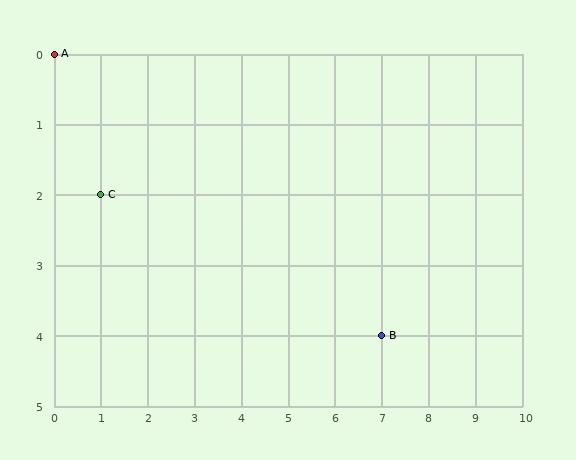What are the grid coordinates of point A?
Point A is at grid coordinates (0, 0).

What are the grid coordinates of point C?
Point C is at grid coordinates (1, 2).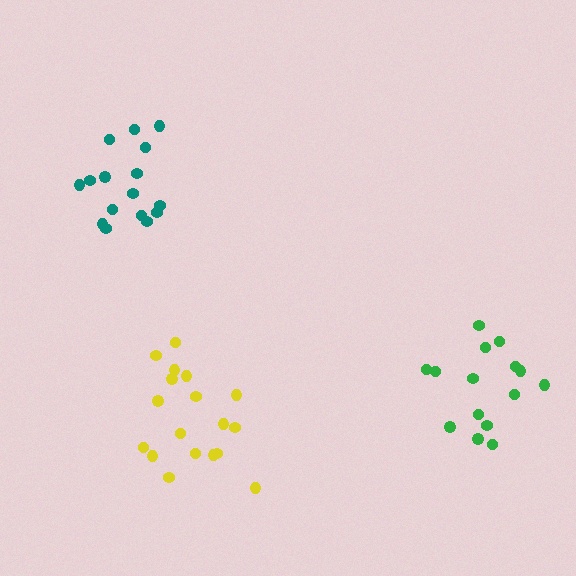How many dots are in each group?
Group 1: 18 dots, Group 2: 16 dots, Group 3: 15 dots (49 total).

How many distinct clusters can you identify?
There are 3 distinct clusters.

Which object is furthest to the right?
The green cluster is rightmost.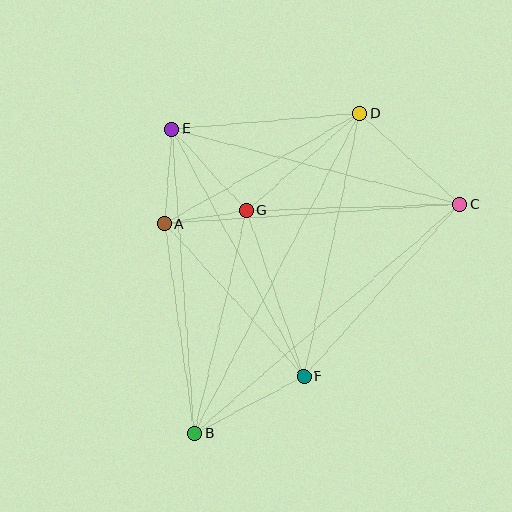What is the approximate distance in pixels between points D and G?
The distance between D and G is approximately 150 pixels.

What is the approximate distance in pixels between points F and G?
The distance between F and G is approximately 176 pixels.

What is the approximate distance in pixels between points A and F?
The distance between A and F is approximately 206 pixels.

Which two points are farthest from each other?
Points B and D are farthest from each other.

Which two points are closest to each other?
Points A and G are closest to each other.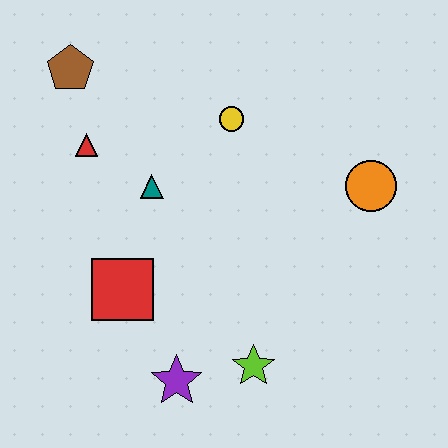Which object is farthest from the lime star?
The brown pentagon is farthest from the lime star.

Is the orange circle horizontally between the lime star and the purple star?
No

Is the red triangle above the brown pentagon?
No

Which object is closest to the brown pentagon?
The red triangle is closest to the brown pentagon.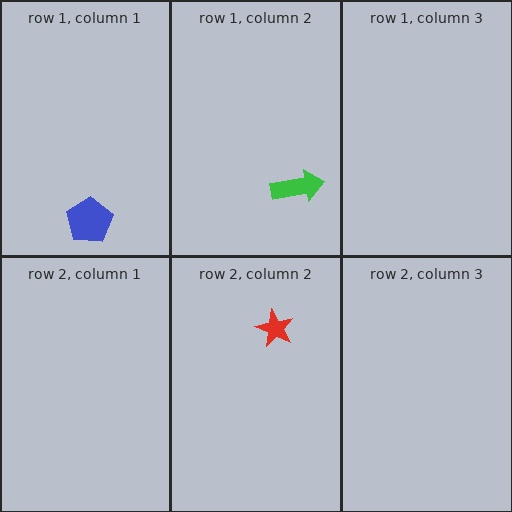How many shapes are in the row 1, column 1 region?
1.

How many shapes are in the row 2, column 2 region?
1.